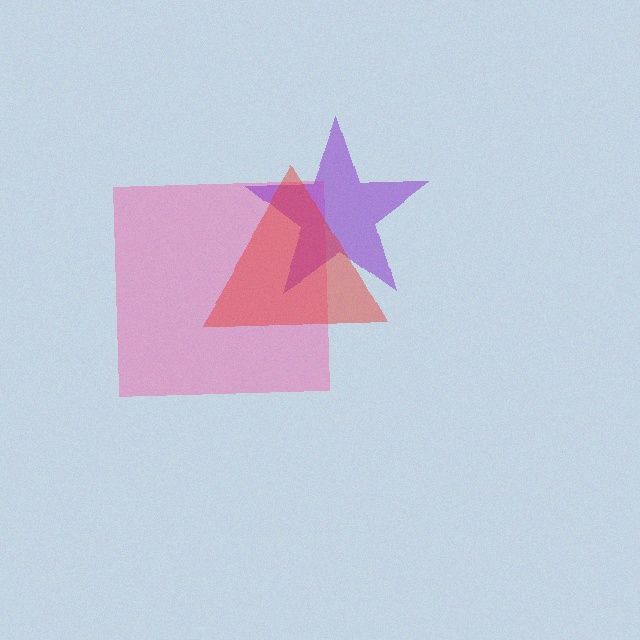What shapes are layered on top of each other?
The layered shapes are: a pink square, a purple star, a red triangle.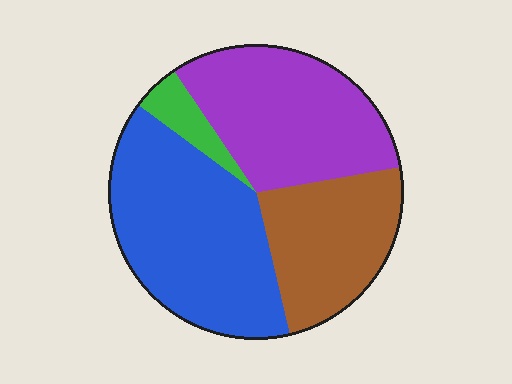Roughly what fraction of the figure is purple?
Purple takes up about one third (1/3) of the figure.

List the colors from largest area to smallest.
From largest to smallest: blue, purple, brown, green.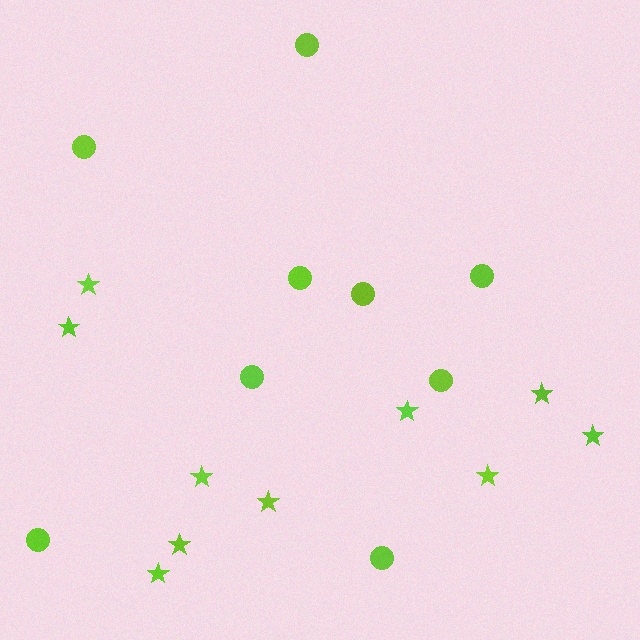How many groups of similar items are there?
There are 2 groups: one group of stars (10) and one group of circles (9).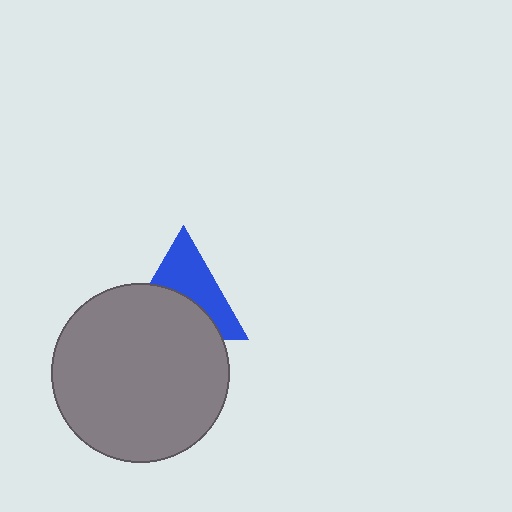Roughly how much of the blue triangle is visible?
About half of it is visible (roughly 50%).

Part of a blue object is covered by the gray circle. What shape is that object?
It is a triangle.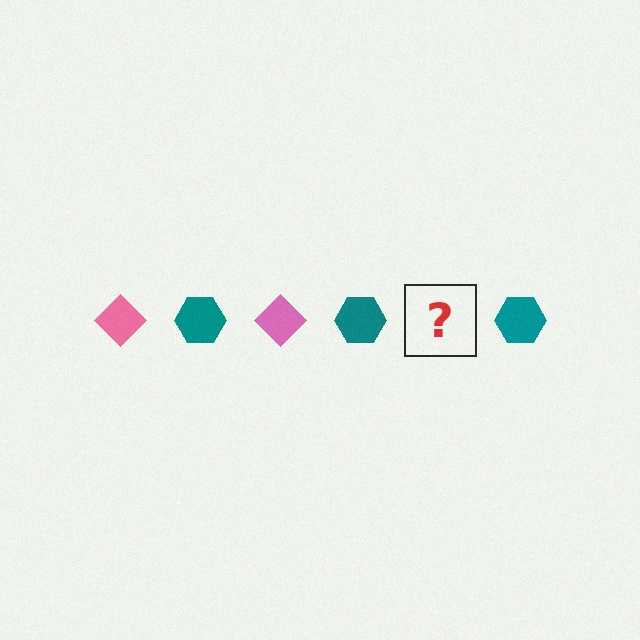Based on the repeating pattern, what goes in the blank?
The blank should be a pink diamond.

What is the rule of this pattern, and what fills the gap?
The rule is that the pattern alternates between pink diamond and teal hexagon. The gap should be filled with a pink diamond.